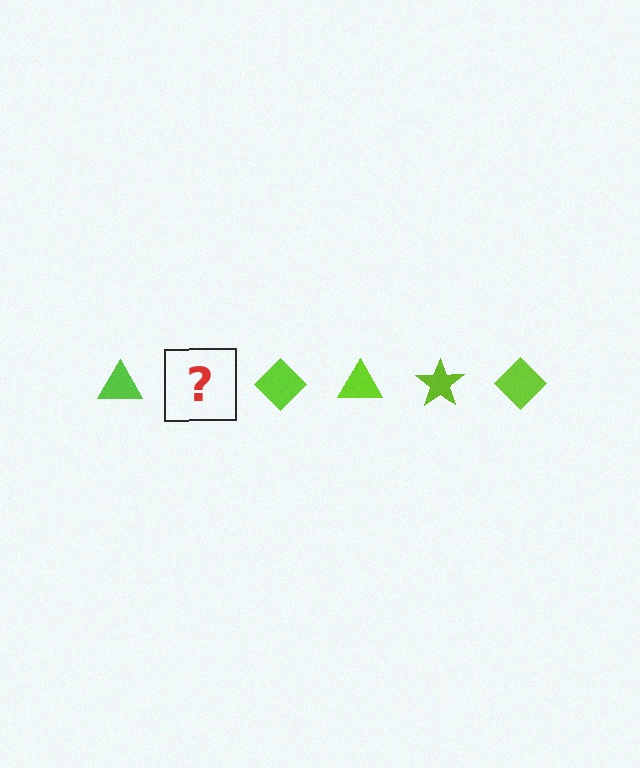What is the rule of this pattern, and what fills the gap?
The rule is that the pattern cycles through triangle, star, diamond shapes in lime. The gap should be filled with a lime star.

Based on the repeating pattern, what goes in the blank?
The blank should be a lime star.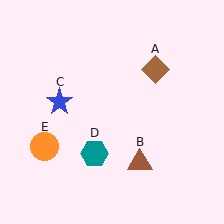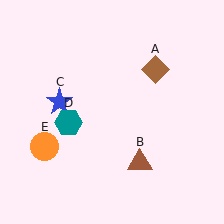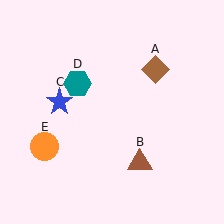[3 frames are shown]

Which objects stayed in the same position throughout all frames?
Brown diamond (object A) and brown triangle (object B) and blue star (object C) and orange circle (object E) remained stationary.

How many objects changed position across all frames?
1 object changed position: teal hexagon (object D).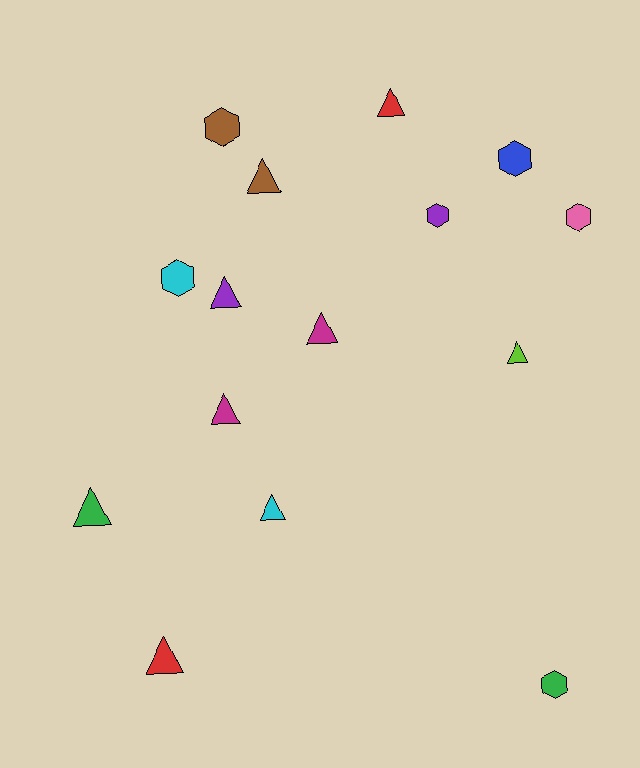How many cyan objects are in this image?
There are 2 cyan objects.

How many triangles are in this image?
There are 9 triangles.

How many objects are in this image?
There are 15 objects.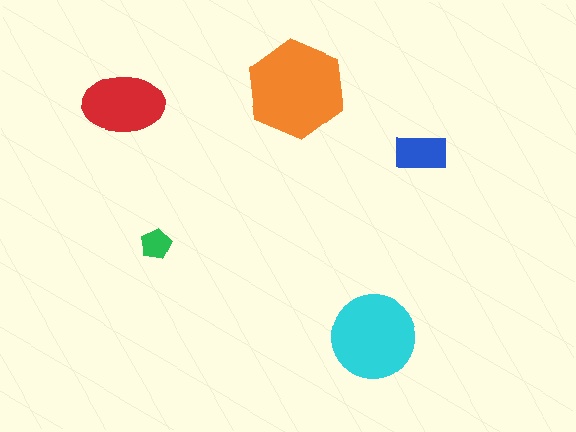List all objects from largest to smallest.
The orange hexagon, the cyan circle, the red ellipse, the blue rectangle, the green pentagon.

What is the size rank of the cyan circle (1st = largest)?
2nd.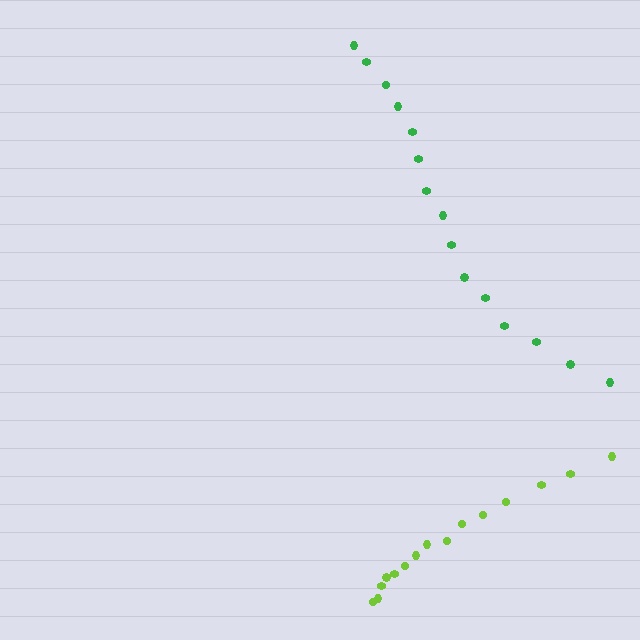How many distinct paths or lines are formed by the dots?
There are 2 distinct paths.